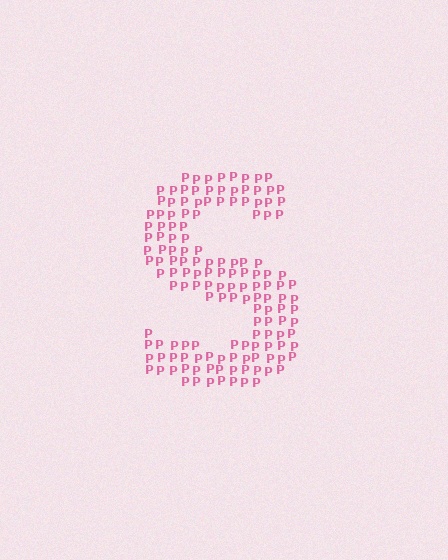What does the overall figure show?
The overall figure shows the letter S.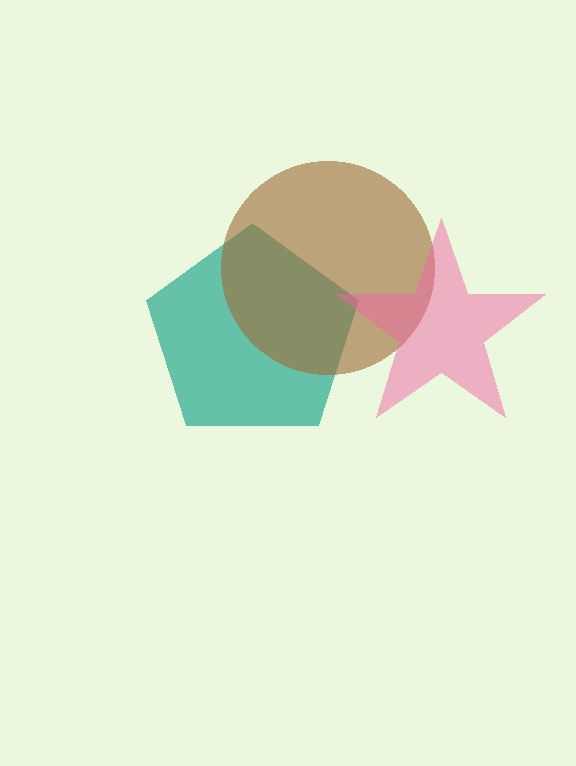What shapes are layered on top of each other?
The layered shapes are: a teal pentagon, a brown circle, a pink star.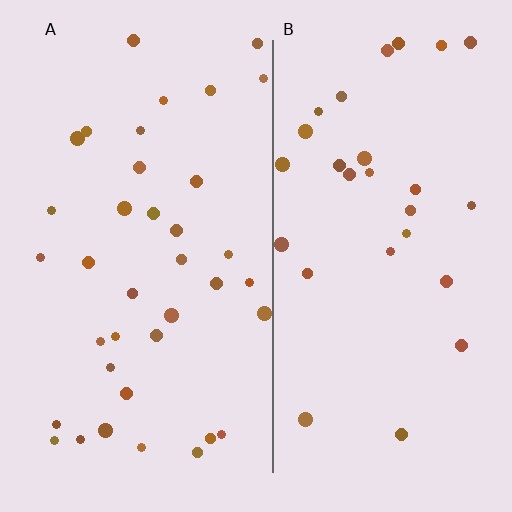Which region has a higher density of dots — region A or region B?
A (the left).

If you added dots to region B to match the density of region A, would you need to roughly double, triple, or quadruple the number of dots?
Approximately double.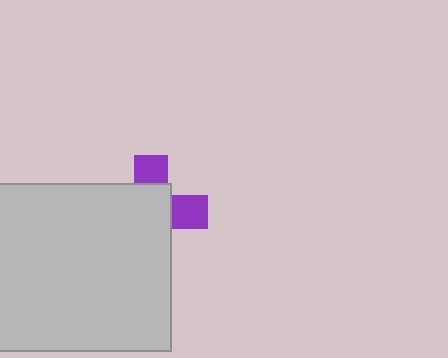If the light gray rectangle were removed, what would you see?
You would see the complete purple cross.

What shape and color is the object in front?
The object in front is a light gray rectangle.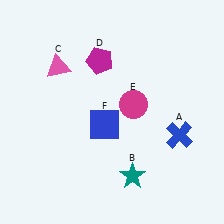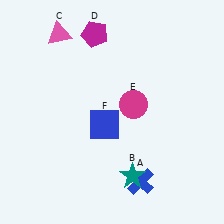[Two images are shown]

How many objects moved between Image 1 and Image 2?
3 objects moved between the two images.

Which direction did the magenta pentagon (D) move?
The magenta pentagon (D) moved up.